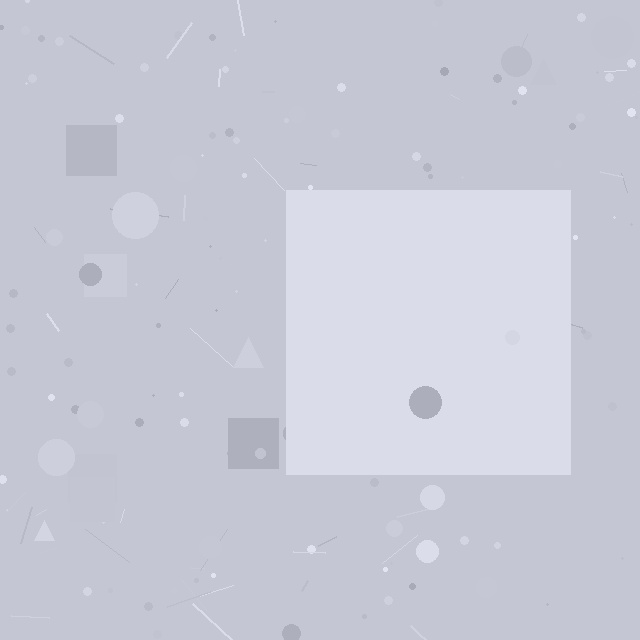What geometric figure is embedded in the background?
A square is embedded in the background.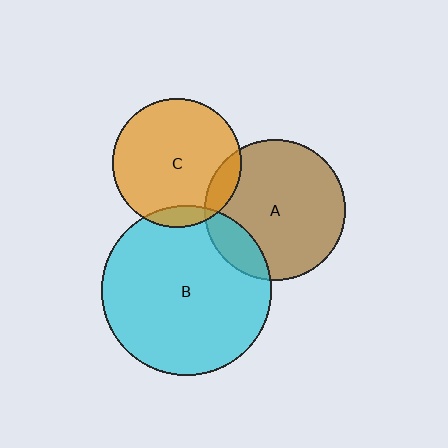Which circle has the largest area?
Circle B (cyan).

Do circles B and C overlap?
Yes.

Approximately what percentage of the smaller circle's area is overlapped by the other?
Approximately 10%.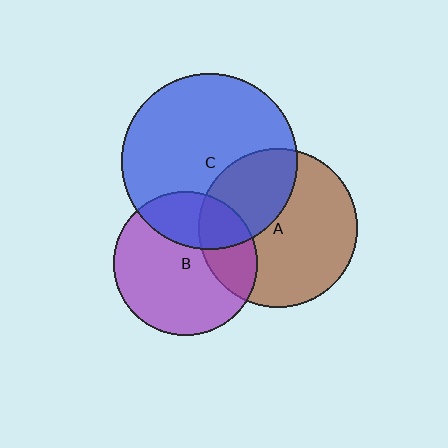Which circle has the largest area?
Circle C (blue).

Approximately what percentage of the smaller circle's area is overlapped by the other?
Approximately 25%.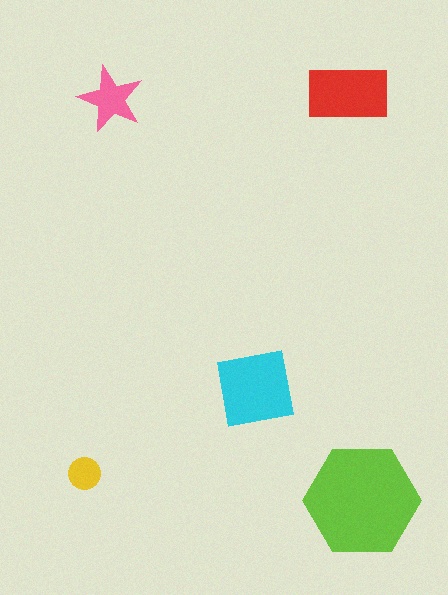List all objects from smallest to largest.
The yellow circle, the pink star, the red rectangle, the cyan square, the lime hexagon.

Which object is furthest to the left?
The yellow circle is leftmost.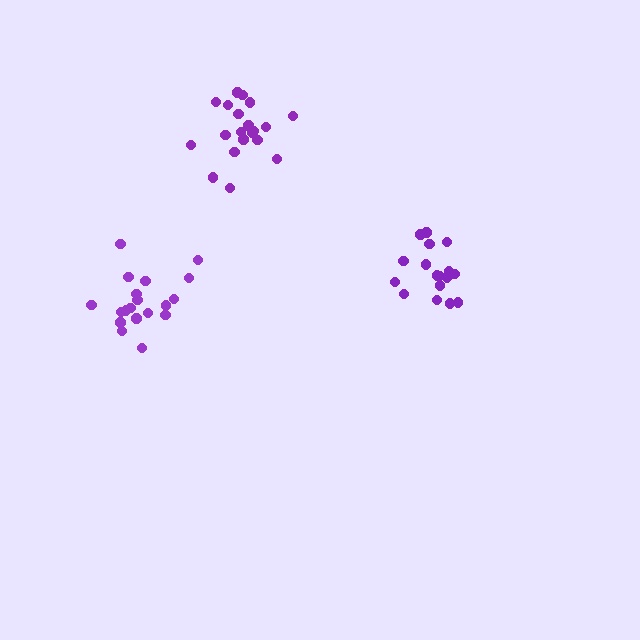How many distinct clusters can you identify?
There are 3 distinct clusters.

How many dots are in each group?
Group 1: 17 dots, Group 2: 19 dots, Group 3: 20 dots (56 total).